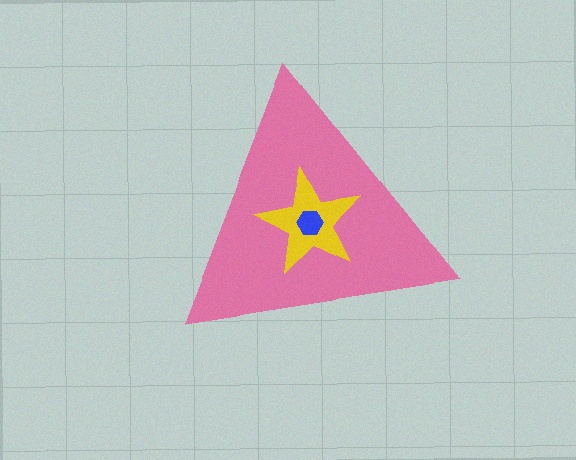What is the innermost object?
The blue hexagon.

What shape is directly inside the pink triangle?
The yellow star.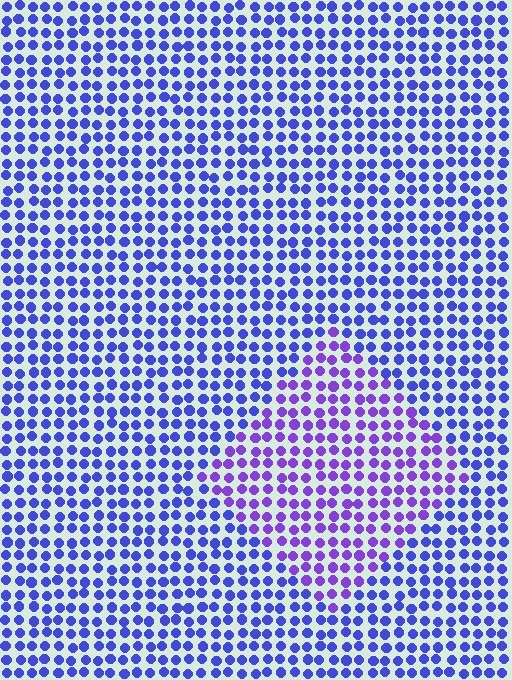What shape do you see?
I see a diamond.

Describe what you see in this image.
The image is filled with small blue elements in a uniform arrangement. A diamond-shaped region is visible where the elements are tinted to a slightly different hue, forming a subtle color boundary.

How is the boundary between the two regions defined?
The boundary is defined purely by a slight shift in hue (about 33 degrees). Spacing, size, and orientation are identical on both sides.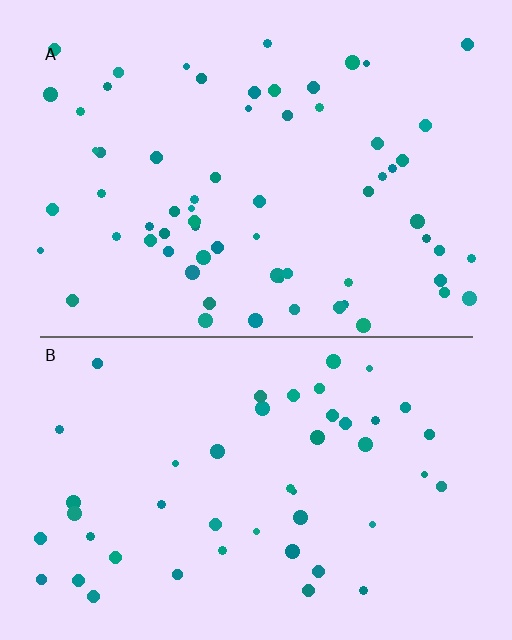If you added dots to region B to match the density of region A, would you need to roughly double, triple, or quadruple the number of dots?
Approximately double.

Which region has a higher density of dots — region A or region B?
A (the top).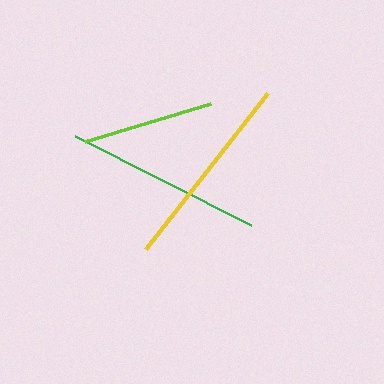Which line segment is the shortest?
The lime line is the shortest at approximately 131 pixels.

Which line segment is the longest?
The yellow line is the longest at approximately 198 pixels.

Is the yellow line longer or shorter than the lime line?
The yellow line is longer than the lime line.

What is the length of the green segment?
The green segment is approximately 197 pixels long.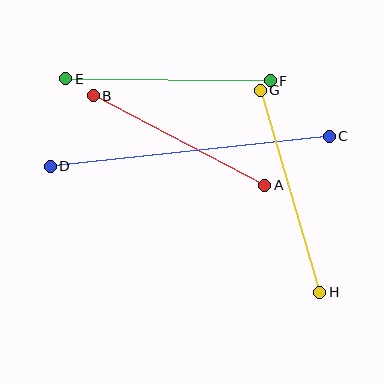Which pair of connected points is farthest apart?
Points C and D are farthest apart.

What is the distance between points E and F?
The distance is approximately 204 pixels.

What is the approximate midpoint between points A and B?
The midpoint is at approximately (179, 140) pixels.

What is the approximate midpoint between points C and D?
The midpoint is at approximately (190, 151) pixels.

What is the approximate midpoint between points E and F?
The midpoint is at approximately (168, 80) pixels.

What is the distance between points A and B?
The distance is approximately 194 pixels.